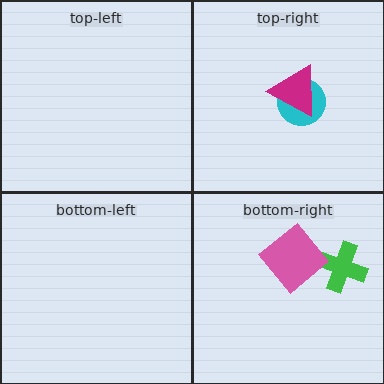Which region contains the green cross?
The bottom-right region.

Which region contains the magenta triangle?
The top-right region.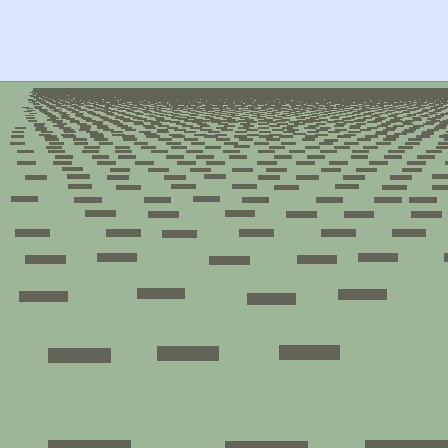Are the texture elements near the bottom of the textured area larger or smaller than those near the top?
Larger. Near the bottom, elements are closer to the viewer and appear at a bigger on-screen size.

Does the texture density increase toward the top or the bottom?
Density increases toward the top.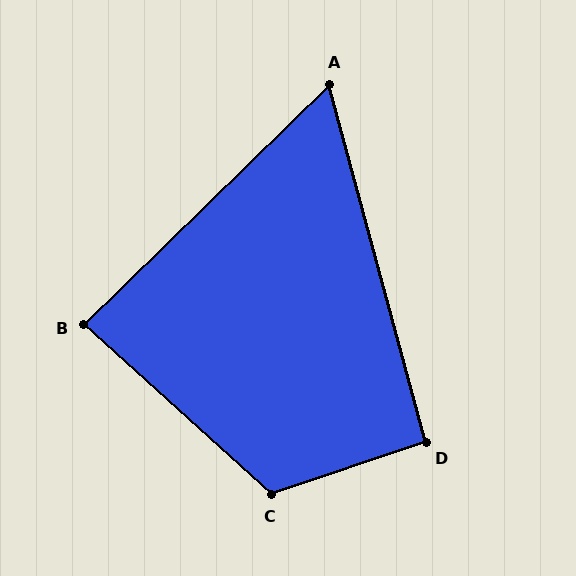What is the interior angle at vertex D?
Approximately 94 degrees (approximately right).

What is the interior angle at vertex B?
Approximately 86 degrees (approximately right).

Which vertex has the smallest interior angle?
A, at approximately 61 degrees.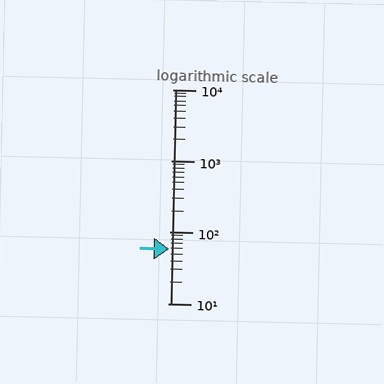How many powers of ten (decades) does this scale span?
The scale spans 3 decades, from 10 to 10000.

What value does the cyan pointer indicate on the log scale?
The pointer indicates approximately 59.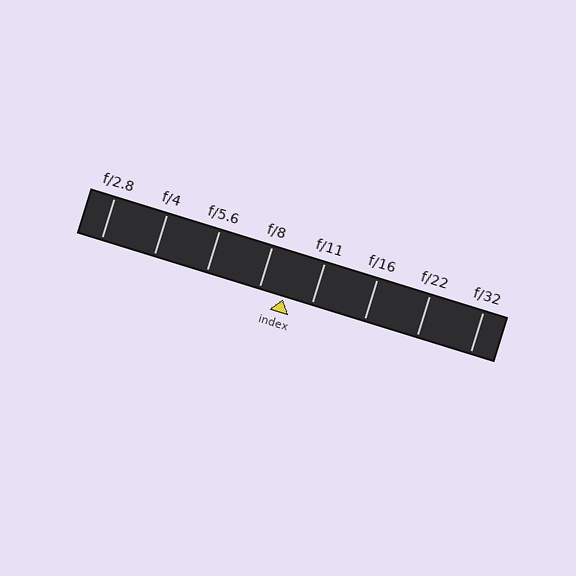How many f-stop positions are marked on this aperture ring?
There are 8 f-stop positions marked.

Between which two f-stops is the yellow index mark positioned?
The index mark is between f/8 and f/11.